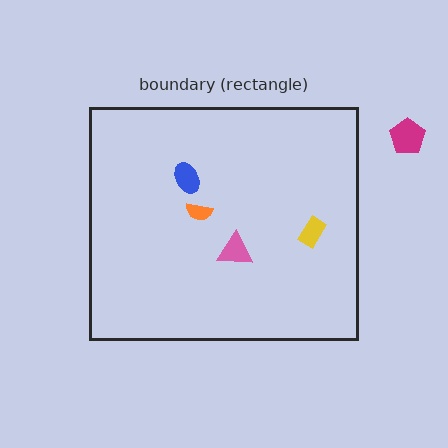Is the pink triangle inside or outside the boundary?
Inside.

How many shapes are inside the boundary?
4 inside, 1 outside.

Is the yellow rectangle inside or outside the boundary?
Inside.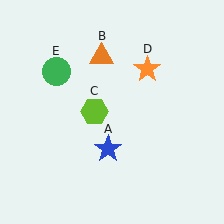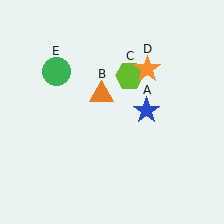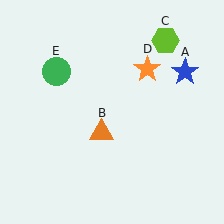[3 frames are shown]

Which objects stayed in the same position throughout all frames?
Orange star (object D) and green circle (object E) remained stationary.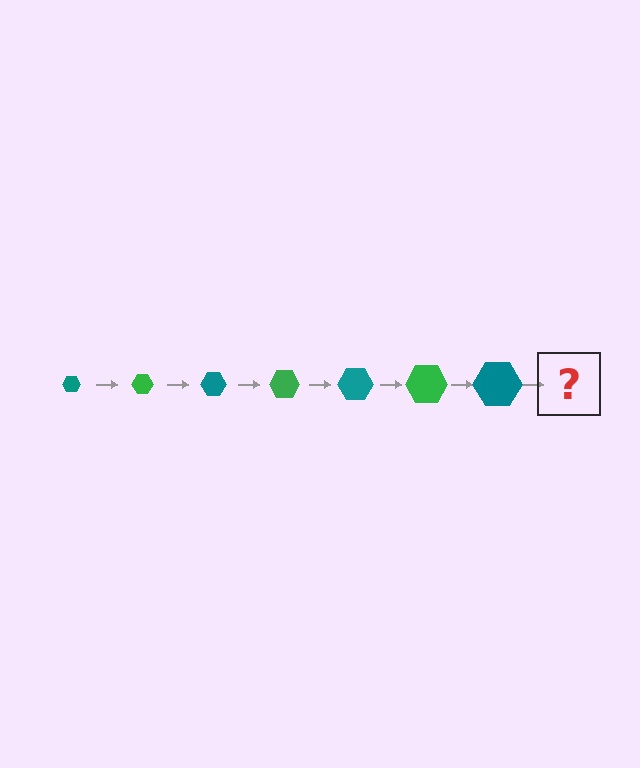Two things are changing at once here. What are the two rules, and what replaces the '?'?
The two rules are that the hexagon grows larger each step and the color cycles through teal and green. The '?' should be a green hexagon, larger than the previous one.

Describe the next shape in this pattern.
It should be a green hexagon, larger than the previous one.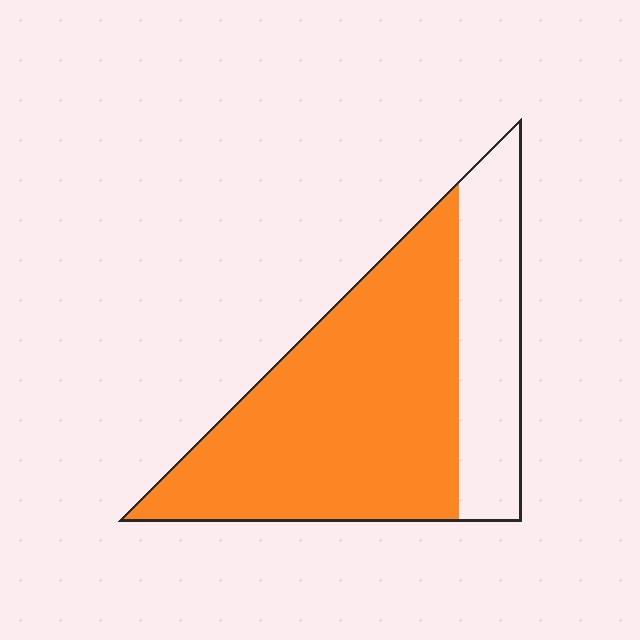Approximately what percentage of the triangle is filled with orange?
Approximately 70%.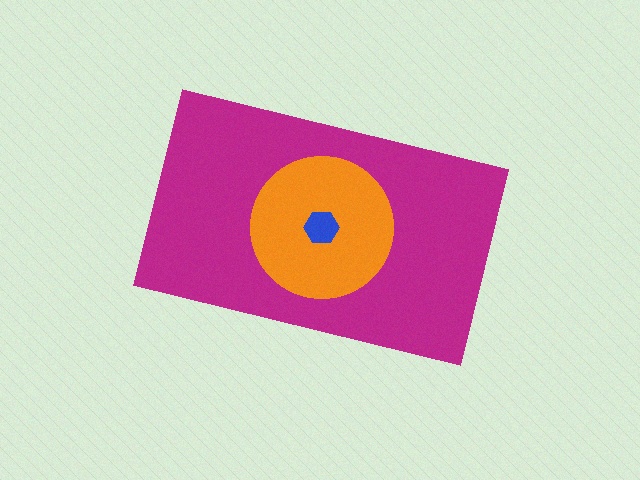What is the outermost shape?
The magenta rectangle.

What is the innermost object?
The blue hexagon.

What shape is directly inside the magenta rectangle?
The orange circle.